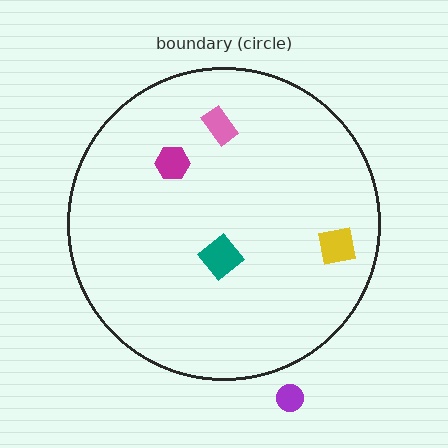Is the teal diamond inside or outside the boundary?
Inside.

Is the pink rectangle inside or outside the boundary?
Inside.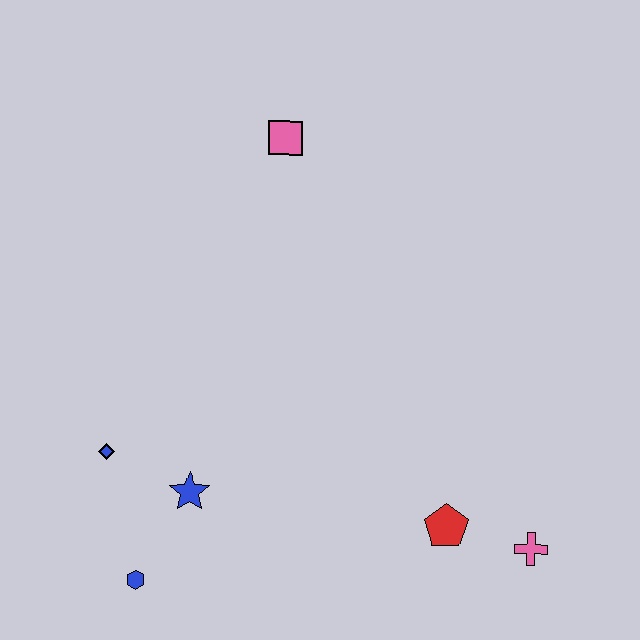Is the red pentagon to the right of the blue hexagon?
Yes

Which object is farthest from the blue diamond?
The pink cross is farthest from the blue diamond.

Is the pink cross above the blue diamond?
No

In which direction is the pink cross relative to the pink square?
The pink cross is below the pink square.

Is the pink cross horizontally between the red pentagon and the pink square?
No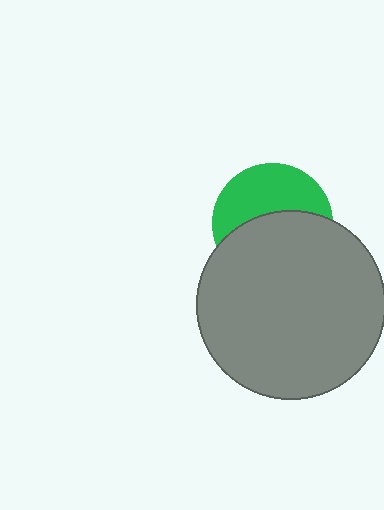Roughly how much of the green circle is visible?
About half of it is visible (roughly 45%).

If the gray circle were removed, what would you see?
You would see the complete green circle.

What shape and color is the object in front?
The object in front is a gray circle.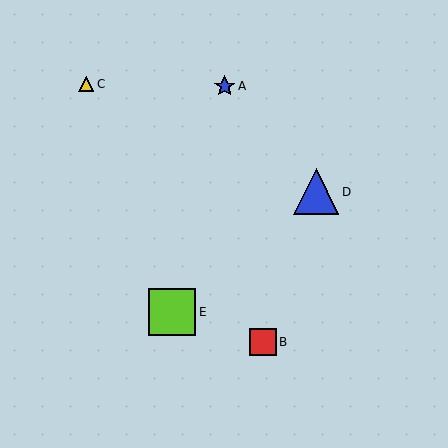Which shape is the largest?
The lime square (labeled E) is the largest.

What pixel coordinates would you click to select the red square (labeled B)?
Click at (263, 342) to select the red square B.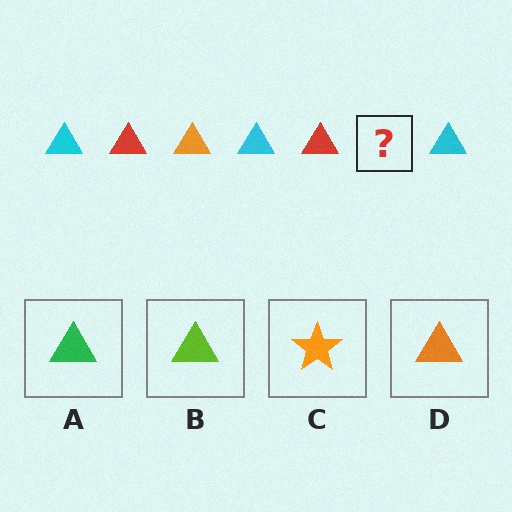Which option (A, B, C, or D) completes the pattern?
D.